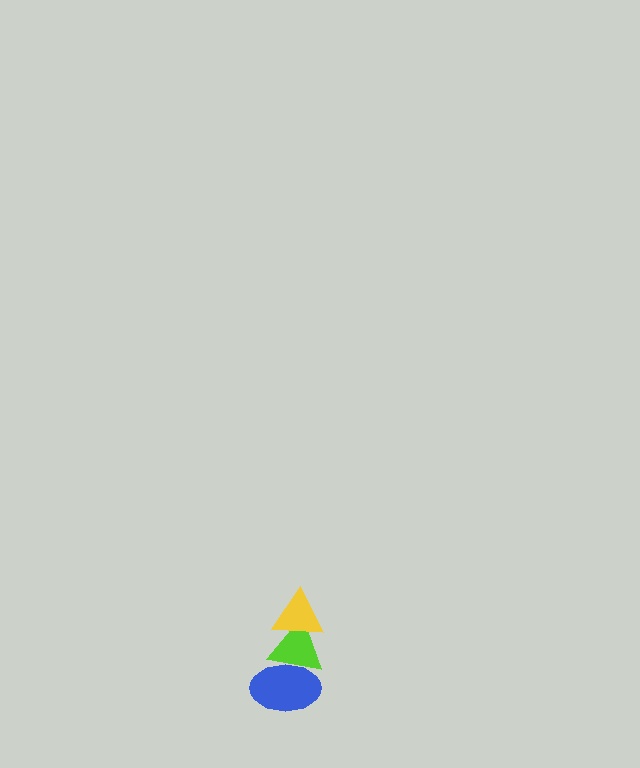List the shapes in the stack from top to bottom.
From top to bottom: the yellow triangle, the lime triangle, the blue ellipse.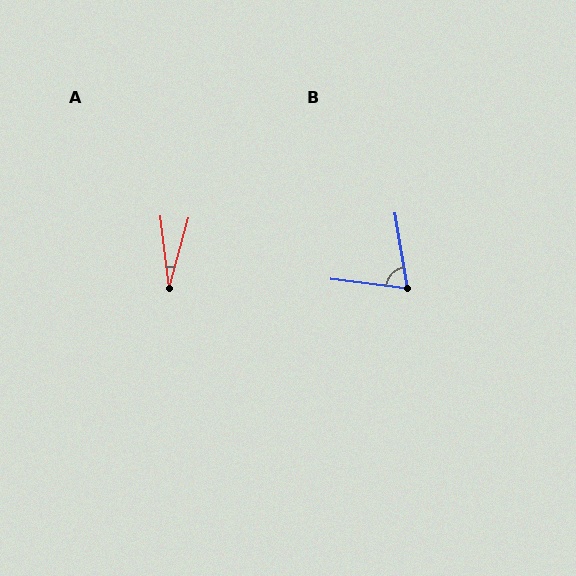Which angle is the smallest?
A, at approximately 22 degrees.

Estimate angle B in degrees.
Approximately 74 degrees.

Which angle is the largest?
B, at approximately 74 degrees.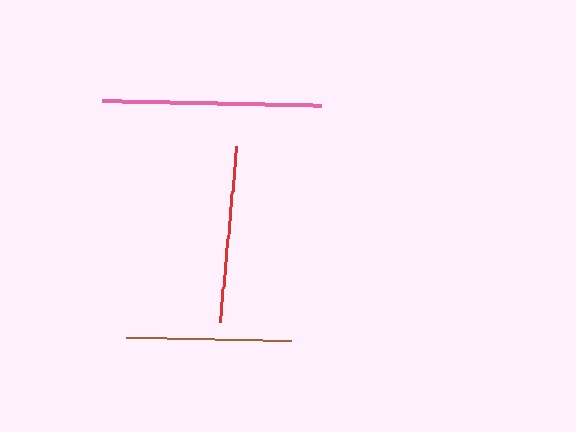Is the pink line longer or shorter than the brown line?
The pink line is longer than the brown line.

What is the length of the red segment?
The red segment is approximately 176 pixels long.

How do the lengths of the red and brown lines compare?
The red and brown lines are approximately the same length.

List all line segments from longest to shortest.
From longest to shortest: pink, red, brown.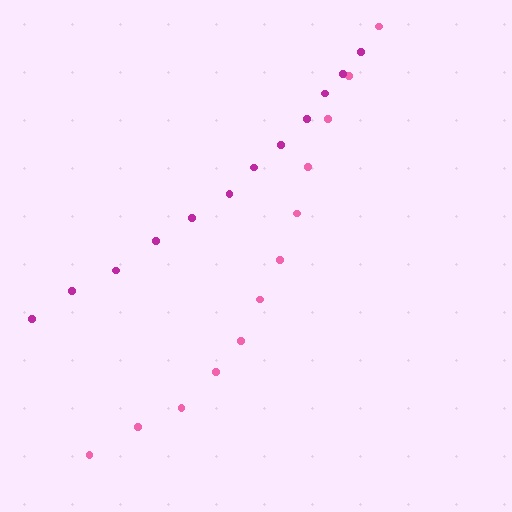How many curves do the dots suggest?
There are 2 distinct paths.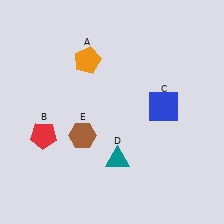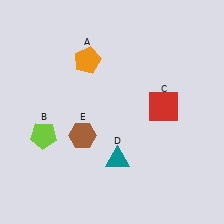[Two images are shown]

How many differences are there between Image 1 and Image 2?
There are 2 differences between the two images.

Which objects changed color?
B changed from red to lime. C changed from blue to red.